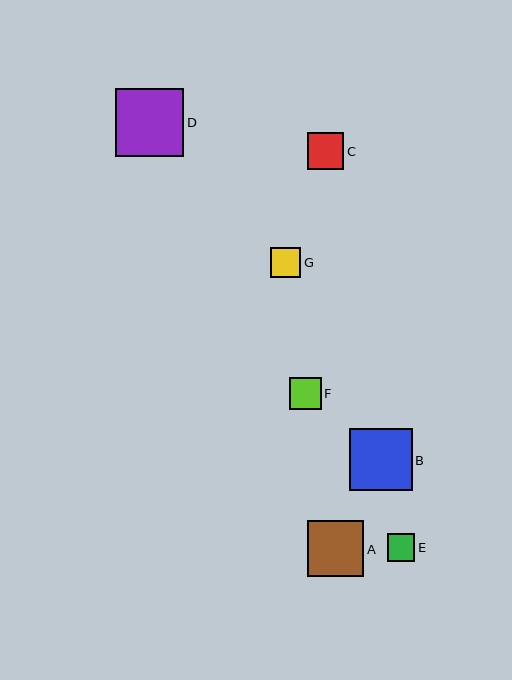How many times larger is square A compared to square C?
Square A is approximately 1.5 times the size of square C.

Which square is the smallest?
Square E is the smallest with a size of approximately 28 pixels.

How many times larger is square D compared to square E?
Square D is approximately 2.4 times the size of square E.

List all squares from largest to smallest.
From largest to smallest: D, B, A, C, F, G, E.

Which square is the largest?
Square D is the largest with a size of approximately 68 pixels.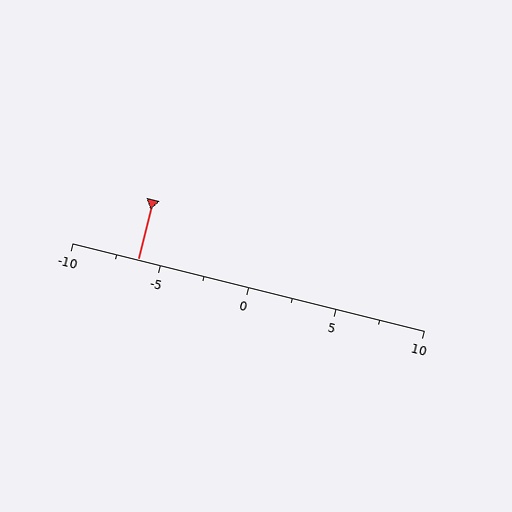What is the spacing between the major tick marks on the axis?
The major ticks are spaced 5 apart.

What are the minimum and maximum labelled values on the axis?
The axis runs from -10 to 10.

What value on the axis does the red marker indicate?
The marker indicates approximately -6.2.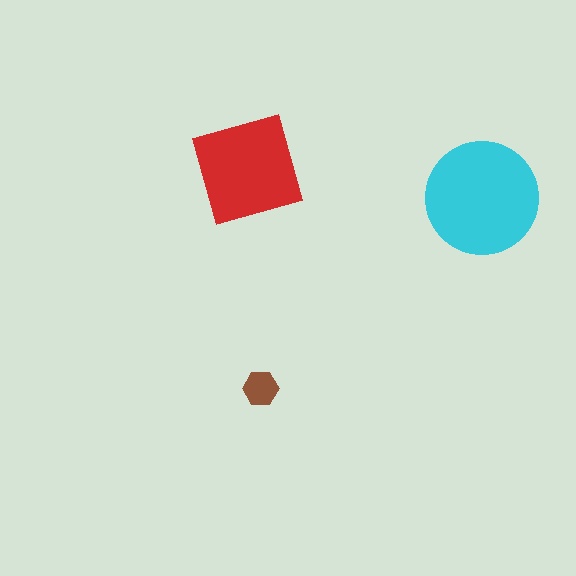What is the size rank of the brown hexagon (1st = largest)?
3rd.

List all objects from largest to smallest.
The cyan circle, the red diamond, the brown hexagon.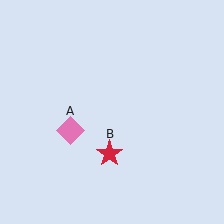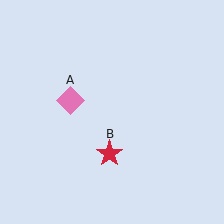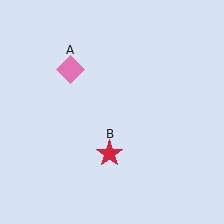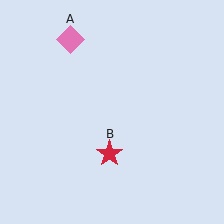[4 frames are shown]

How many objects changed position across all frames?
1 object changed position: pink diamond (object A).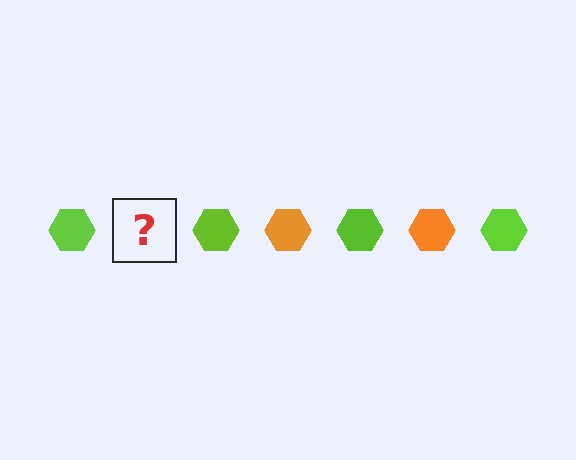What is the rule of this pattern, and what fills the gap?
The rule is that the pattern cycles through lime, orange hexagons. The gap should be filled with an orange hexagon.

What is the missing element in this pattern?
The missing element is an orange hexagon.